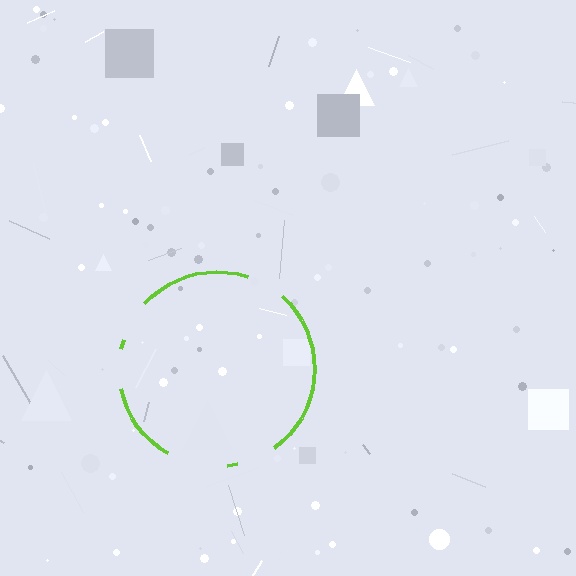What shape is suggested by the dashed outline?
The dashed outline suggests a circle.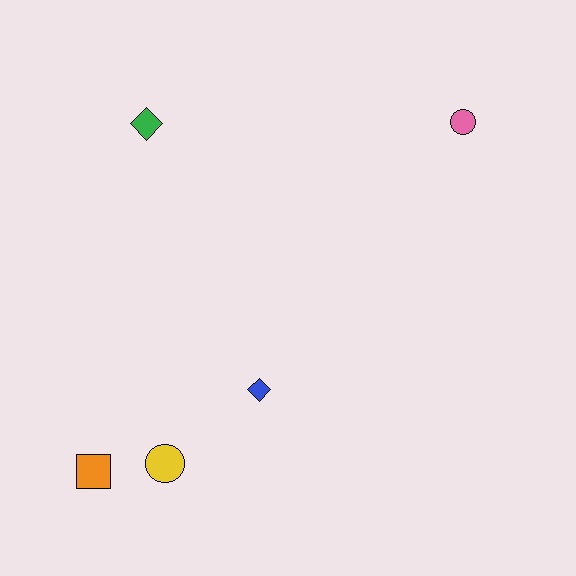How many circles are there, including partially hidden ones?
There are 2 circles.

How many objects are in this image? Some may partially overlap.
There are 5 objects.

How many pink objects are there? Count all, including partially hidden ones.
There is 1 pink object.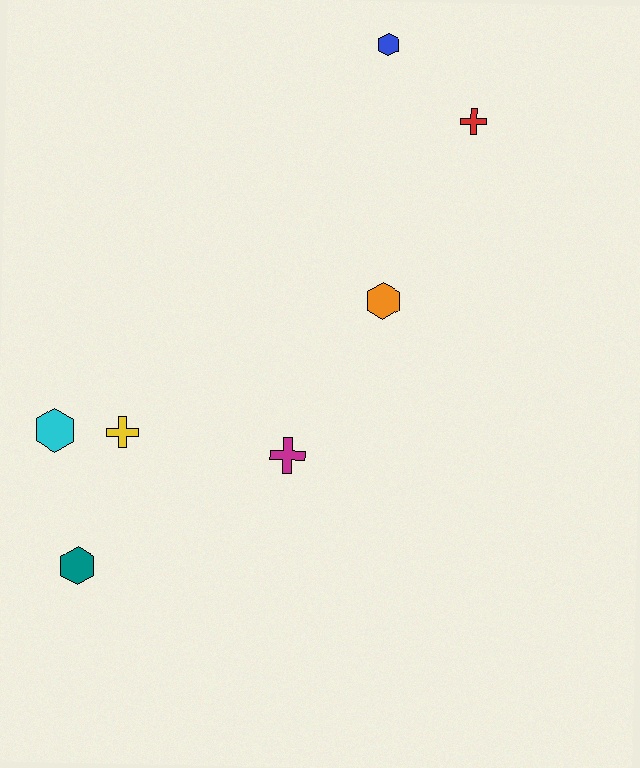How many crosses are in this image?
There are 3 crosses.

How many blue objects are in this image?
There is 1 blue object.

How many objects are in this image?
There are 7 objects.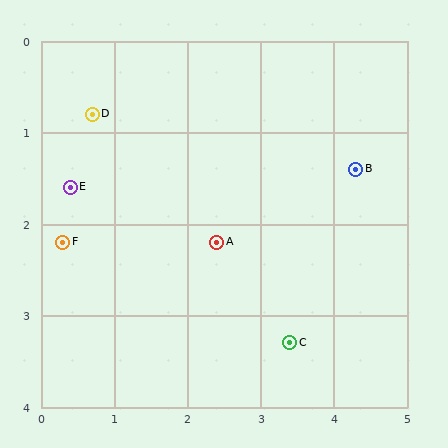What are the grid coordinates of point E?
Point E is at approximately (0.4, 1.6).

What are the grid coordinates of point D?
Point D is at approximately (0.7, 0.8).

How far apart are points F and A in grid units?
Points F and A are about 2.1 grid units apart.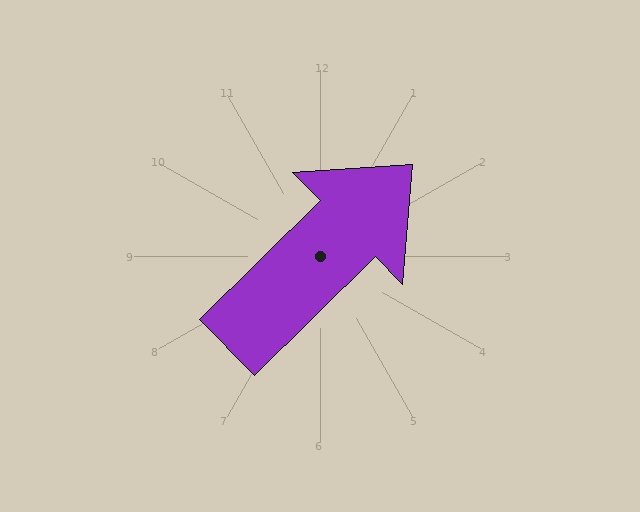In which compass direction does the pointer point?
Northeast.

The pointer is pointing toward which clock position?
Roughly 2 o'clock.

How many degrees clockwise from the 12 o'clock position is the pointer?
Approximately 45 degrees.